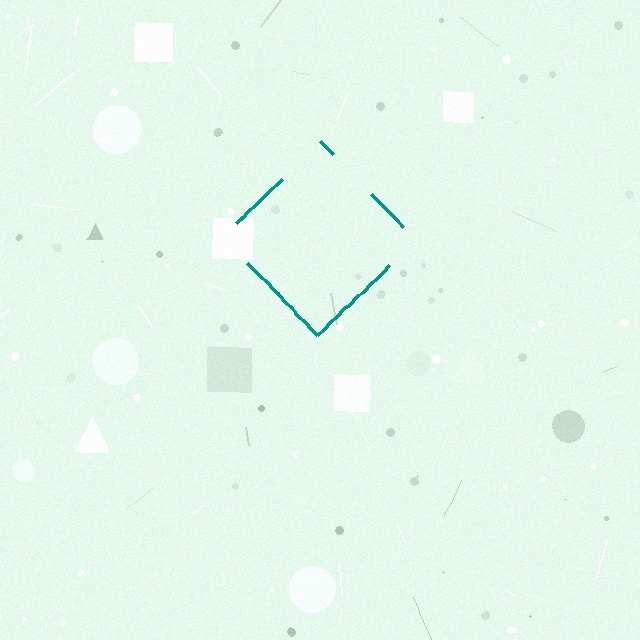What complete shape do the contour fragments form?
The contour fragments form a diamond.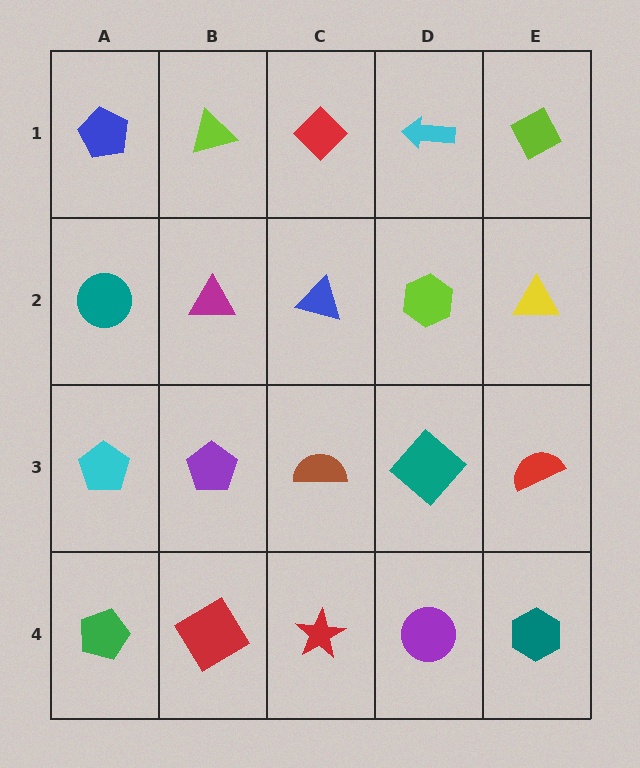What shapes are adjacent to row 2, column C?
A red diamond (row 1, column C), a brown semicircle (row 3, column C), a magenta triangle (row 2, column B), a lime hexagon (row 2, column D).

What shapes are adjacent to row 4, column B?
A purple pentagon (row 3, column B), a green pentagon (row 4, column A), a red star (row 4, column C).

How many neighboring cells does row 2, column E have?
3.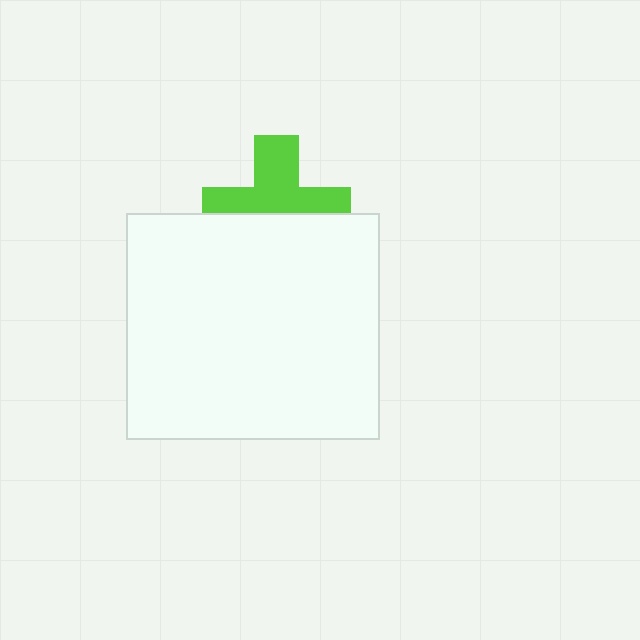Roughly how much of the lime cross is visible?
About half of it is visible (roughly 54%).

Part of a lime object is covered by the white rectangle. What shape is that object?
It is a cross.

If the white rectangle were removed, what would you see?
You would see the complete lime cross.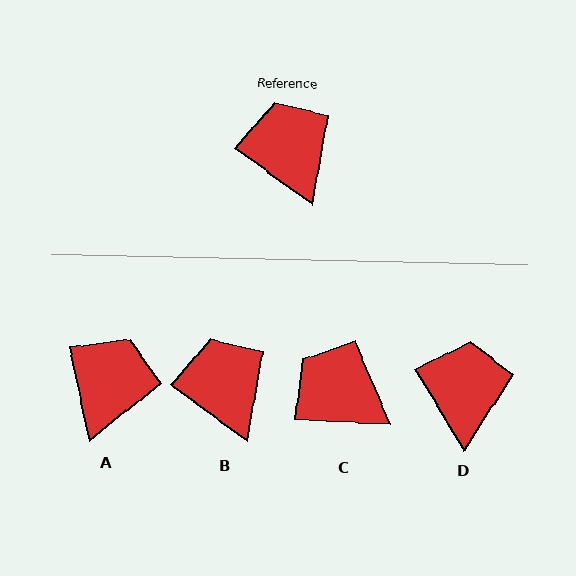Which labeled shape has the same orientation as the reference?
B.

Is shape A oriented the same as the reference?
No, it is off by about 42 degrees.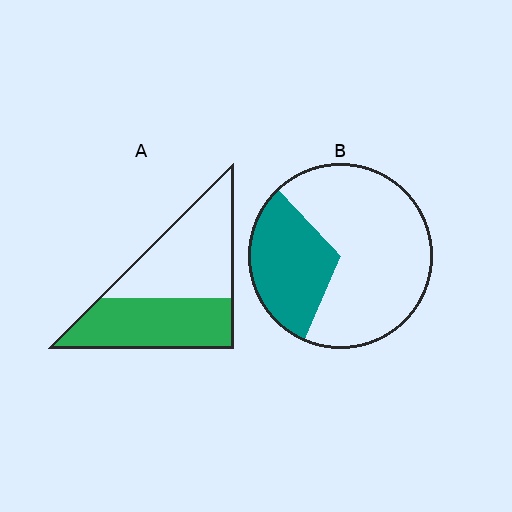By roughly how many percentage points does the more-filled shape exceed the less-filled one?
By roughly 15 percentage points (A over B).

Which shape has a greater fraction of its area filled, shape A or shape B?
Shape A.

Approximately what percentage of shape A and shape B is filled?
A is approximately 45% and B is approximately 30%.